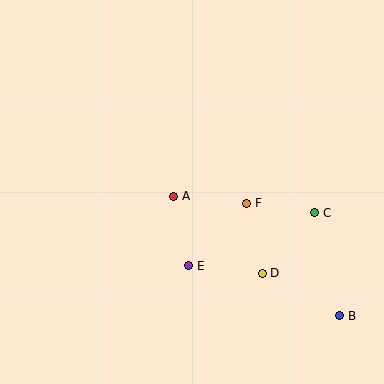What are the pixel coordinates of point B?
Point B is at (340, 316).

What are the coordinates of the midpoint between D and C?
The midpoint between D and C is at (289, 243).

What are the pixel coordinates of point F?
Point F is at (247, 203).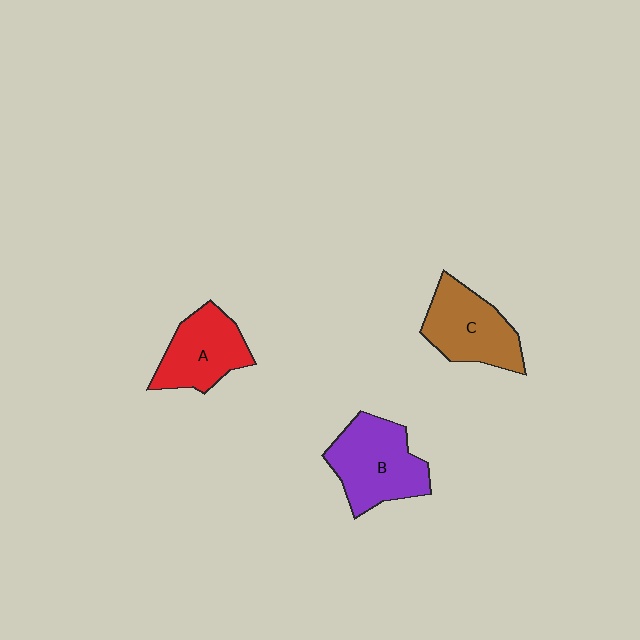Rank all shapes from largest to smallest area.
From largest to smallest: B (purple), C (brown), A (red).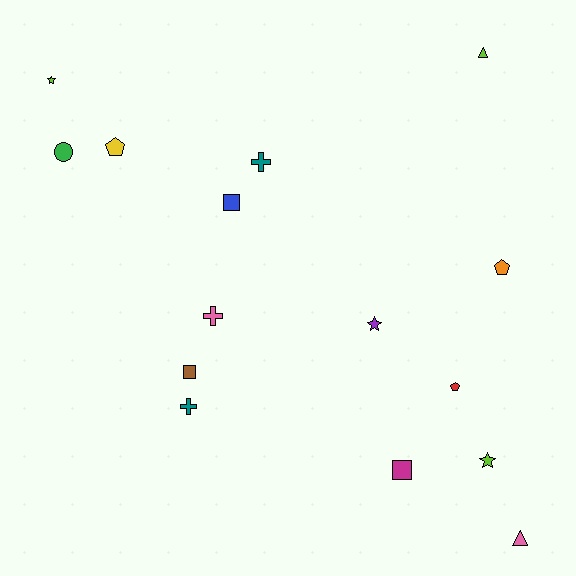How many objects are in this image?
There are 15 objects.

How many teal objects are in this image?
There are 2 teal objects.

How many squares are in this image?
There are 3 squares.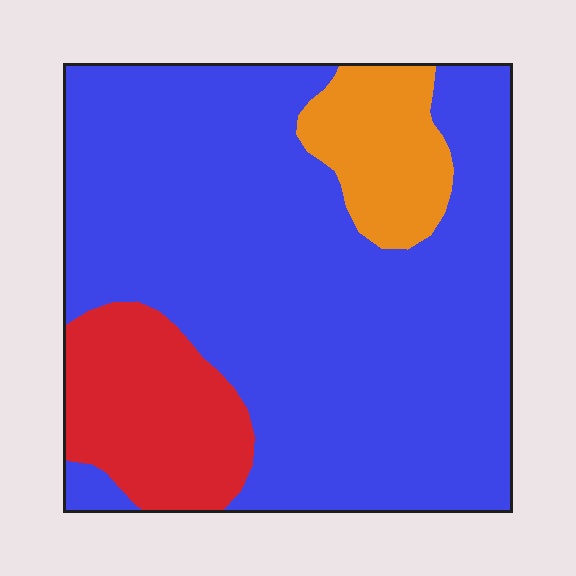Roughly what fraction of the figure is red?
Red takes up less than a quarter of the figure.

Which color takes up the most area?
Blue, at roughly 75%.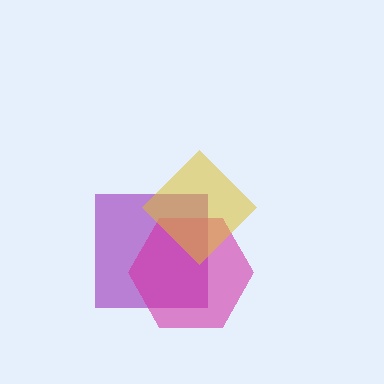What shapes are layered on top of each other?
The layered shapes are: a purple square, a magenta hexagon, a yellow diamond.